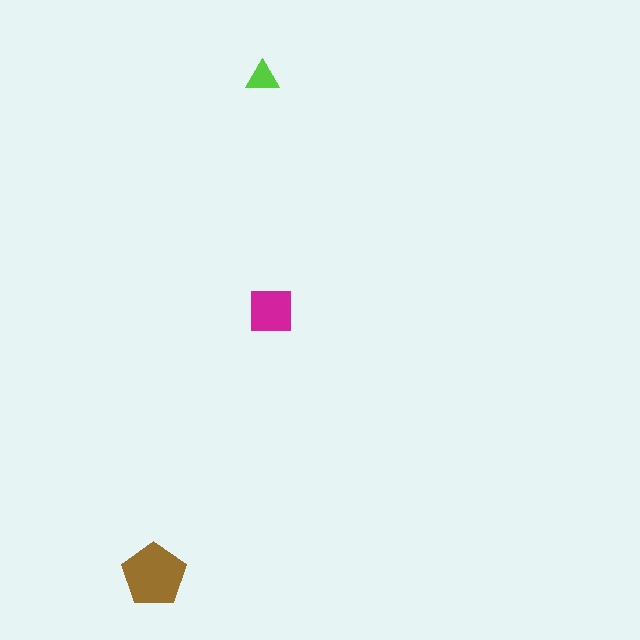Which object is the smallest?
The lime triangle.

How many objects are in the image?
There are 3 objects in the image.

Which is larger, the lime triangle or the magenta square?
The magenta square.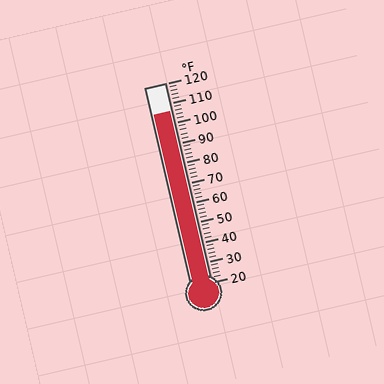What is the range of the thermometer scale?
The thermometer scale ranges from 20°F to 120°F.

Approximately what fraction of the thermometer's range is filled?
The thermometer is filled to approximately 85% of its range.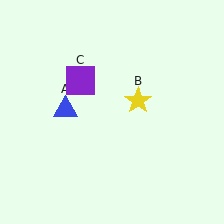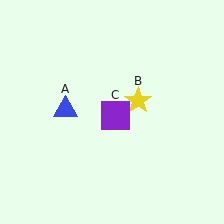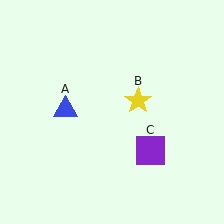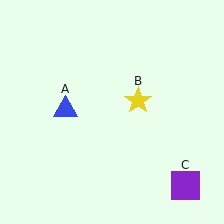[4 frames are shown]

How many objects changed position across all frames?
1 object changed position: purple square (object C).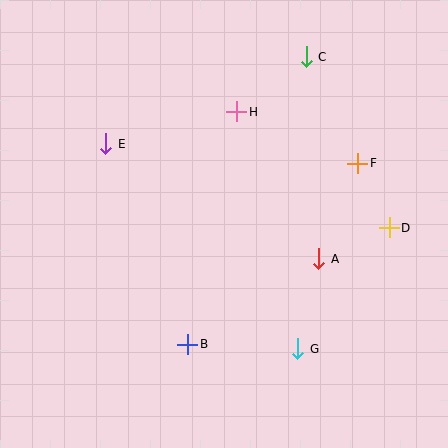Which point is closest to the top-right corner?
Point C is closest to the top-right corner.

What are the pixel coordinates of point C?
Point C is at (306, 57).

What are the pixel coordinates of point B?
Point B is at (188, 344).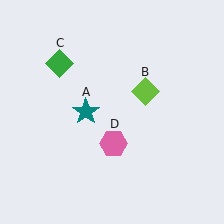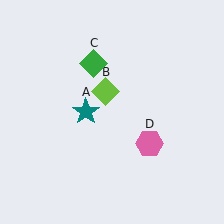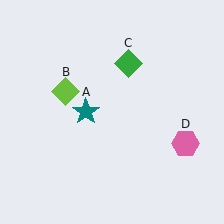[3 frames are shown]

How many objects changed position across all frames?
3 objects changed position: lime diamond (object B), green diamond (object C), pink hexagon (object D).